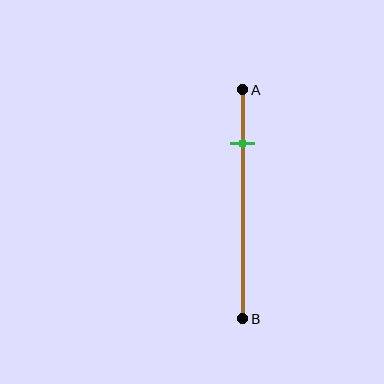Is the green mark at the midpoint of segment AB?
No, the mark is at about 25% from A, not at the 50% midpoint.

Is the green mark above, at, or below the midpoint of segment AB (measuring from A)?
The green mark is above the midpoint of segment AB.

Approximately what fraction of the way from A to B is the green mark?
The green mark is approximately 25% of the way from A to B.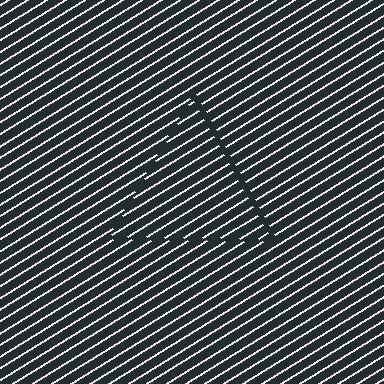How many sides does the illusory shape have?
3 sides — the line-ends trace a triangle.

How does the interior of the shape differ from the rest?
The interior of the shape contains the same grating, shifted by half a period — the contour is defined by the phase discontinuity where line-ends from the inner and outer gratings abut.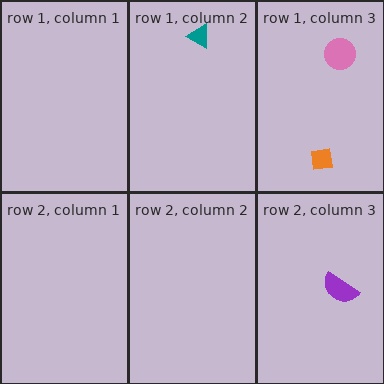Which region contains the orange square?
The row 1, column 3 region.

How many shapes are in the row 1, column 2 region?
1.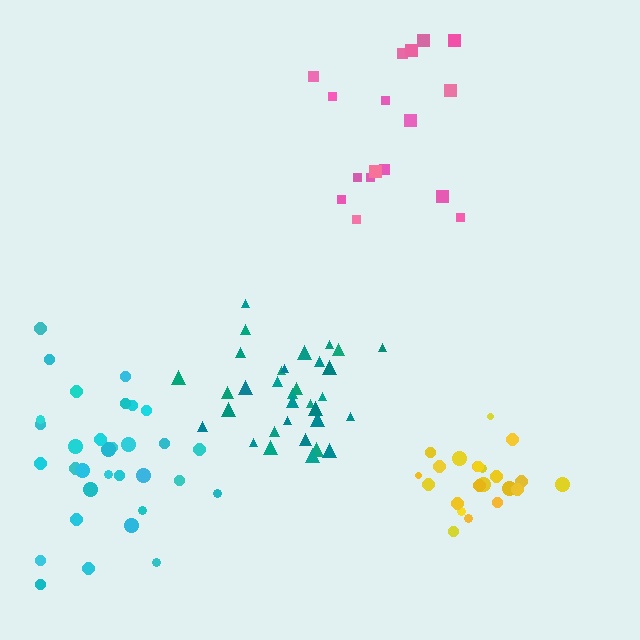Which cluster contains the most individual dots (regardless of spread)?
Teal (35).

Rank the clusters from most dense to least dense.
teal, yellow, cyan, pink.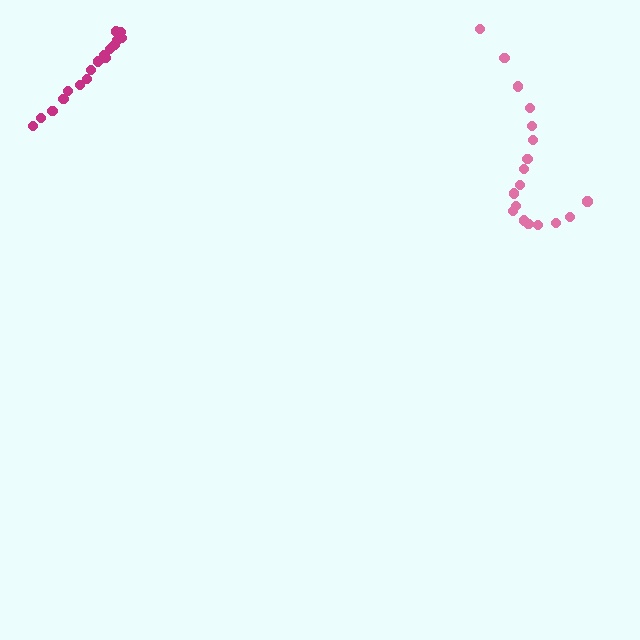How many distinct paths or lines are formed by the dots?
There are 2 distinct paths.